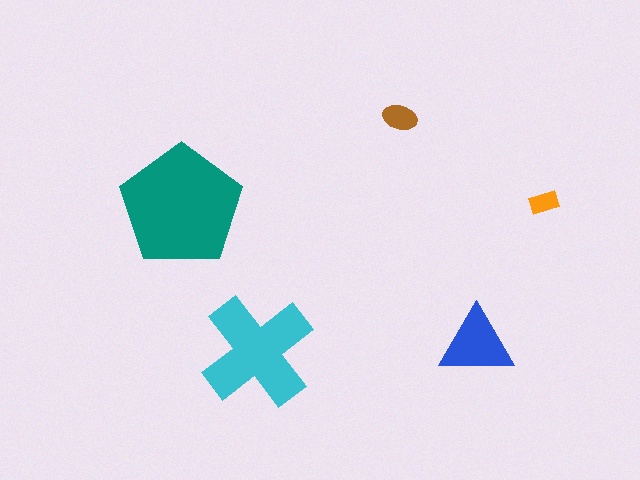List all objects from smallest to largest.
The orange rectangle, the brown ellipse, the blue triangle, the cyan cross, the teal pentagon.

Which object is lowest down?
The cyan cross is bottommost.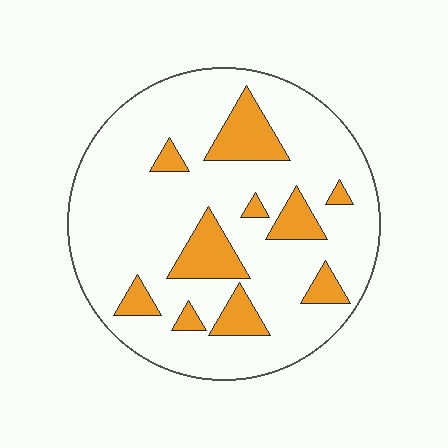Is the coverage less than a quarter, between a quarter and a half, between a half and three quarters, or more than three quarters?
Less than a quarter.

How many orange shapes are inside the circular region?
10.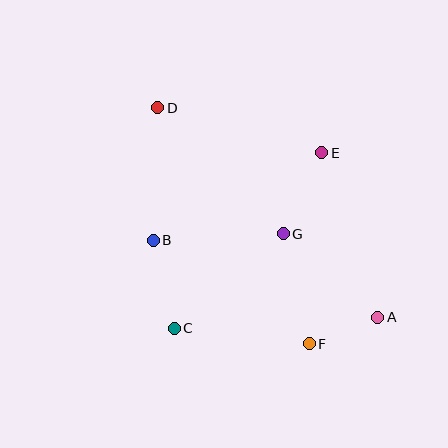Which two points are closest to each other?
Points A and F are closest to each other.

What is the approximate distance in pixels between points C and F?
The distance between C and F is approximately 136 pixels.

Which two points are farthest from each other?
Points A and D are farthest from each other.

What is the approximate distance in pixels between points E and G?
The distance between E and G is approximately 90 pixels.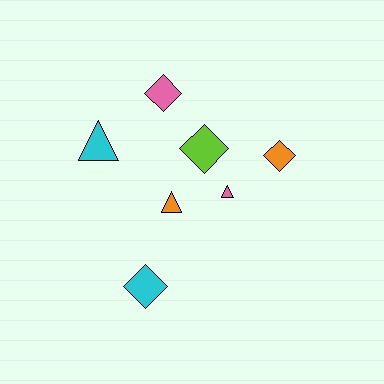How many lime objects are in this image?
There is 1 lime object.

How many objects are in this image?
There are 7 objects.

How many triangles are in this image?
There are 3 triangles.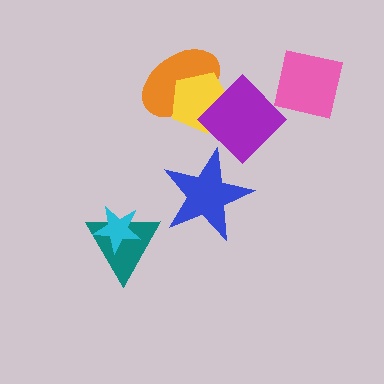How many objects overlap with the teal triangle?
1 object overlaps with the teal triangle.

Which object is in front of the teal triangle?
The cyan star is in front of the teal triangle.